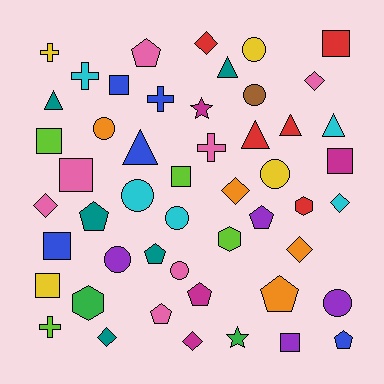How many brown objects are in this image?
There is 1 brown object.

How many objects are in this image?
There are 50 objects.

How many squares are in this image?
There are 9 squares.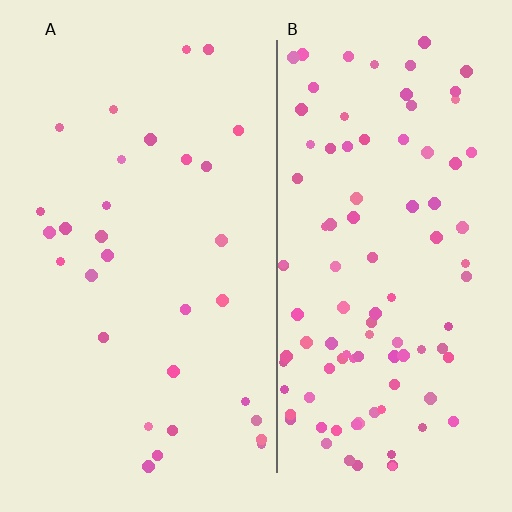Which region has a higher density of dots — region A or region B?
B (the right).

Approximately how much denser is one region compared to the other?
Approximately 3.3× — region B over region A.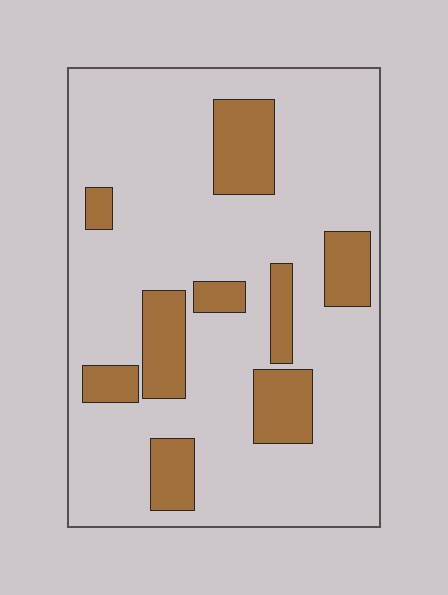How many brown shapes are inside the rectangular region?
9.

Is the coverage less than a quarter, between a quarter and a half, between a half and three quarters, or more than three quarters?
Less than a quarter.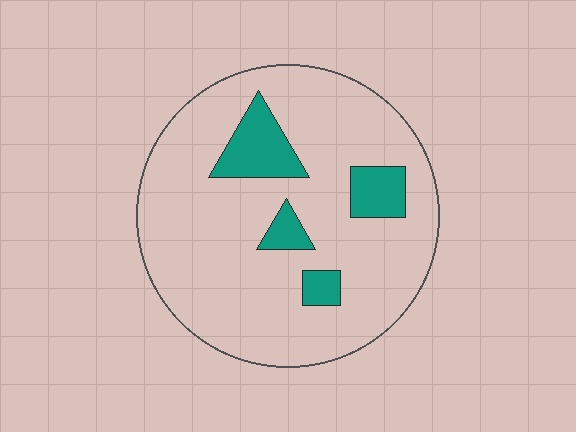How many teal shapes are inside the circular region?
4.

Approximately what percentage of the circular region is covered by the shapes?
Approximately 15%.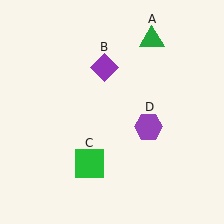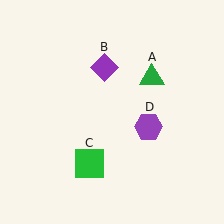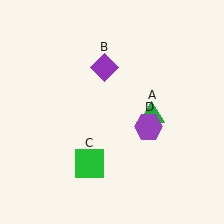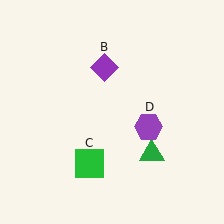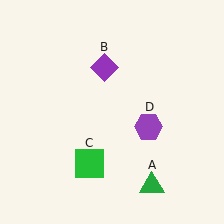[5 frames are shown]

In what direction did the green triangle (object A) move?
The green triangle (object A) moved down.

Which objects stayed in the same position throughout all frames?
Purple diamond (object B) and green square (object C) and purple hexagon (object D) remained stationary.